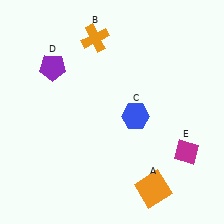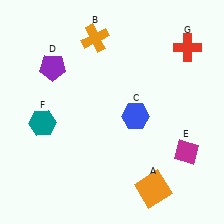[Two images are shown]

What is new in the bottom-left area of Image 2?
A teal hexagon (F) was added in the bottom-left area of Image 2.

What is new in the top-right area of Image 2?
A red cross (G) was added in the top-right area of Image 2.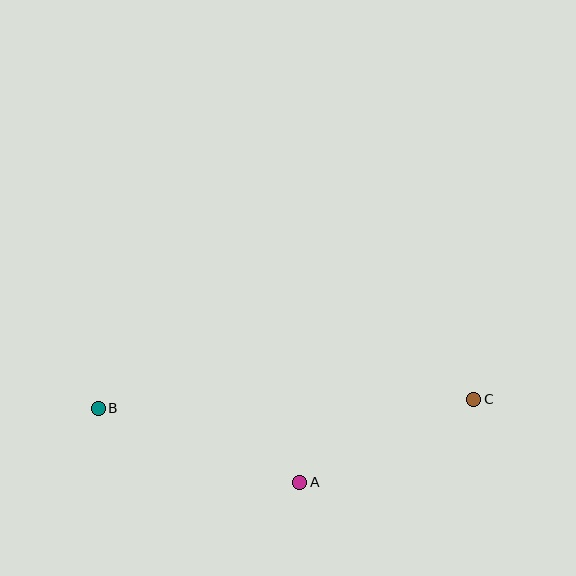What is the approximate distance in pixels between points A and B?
The distance between A and B is approximately 215 pixels.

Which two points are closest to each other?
Points A and C are closest to each other.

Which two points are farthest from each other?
Points B and C are farthest from each other.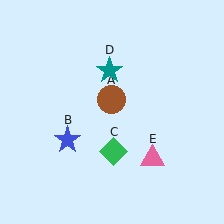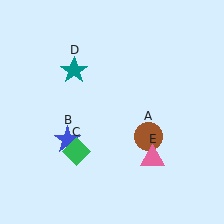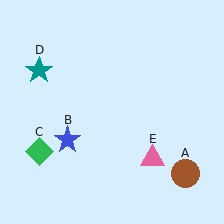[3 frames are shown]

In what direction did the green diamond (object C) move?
The green diamond (object C) moved left.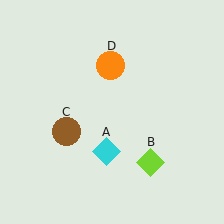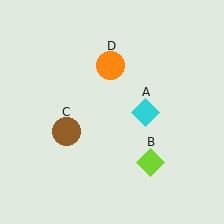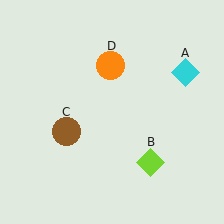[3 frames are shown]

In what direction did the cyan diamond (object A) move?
The cyan diamond (object A) moved up and to the right.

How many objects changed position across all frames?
1 object changed position: cyan diamond (object A).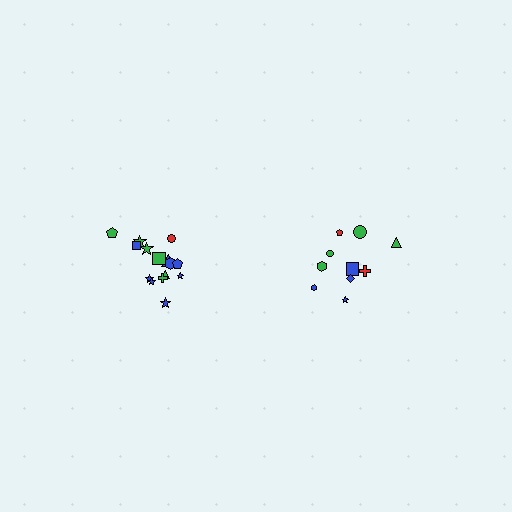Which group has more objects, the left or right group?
The left group.